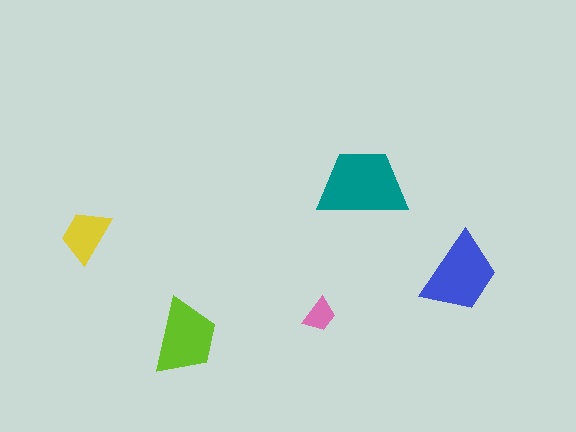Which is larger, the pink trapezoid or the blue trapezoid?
The blue one.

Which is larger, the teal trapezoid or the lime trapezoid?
The teal one.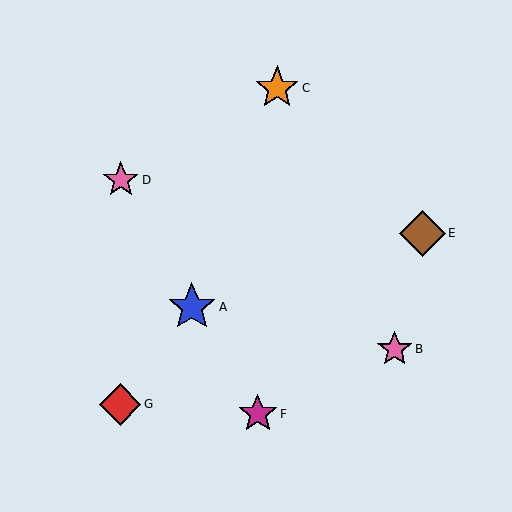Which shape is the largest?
The blue star (labeled A) is the largest.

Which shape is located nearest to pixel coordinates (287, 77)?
The orange star (labeled C) at (277, 88) is nearest to that location.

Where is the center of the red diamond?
The center of the red diamond is at (120, 404).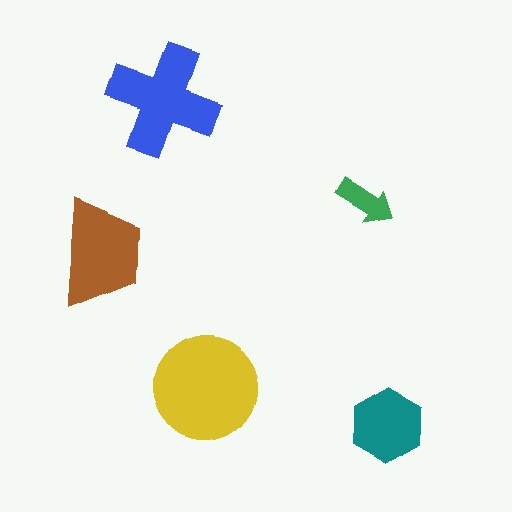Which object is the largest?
The yellow circle.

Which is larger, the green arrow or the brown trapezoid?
The brown trapezoid.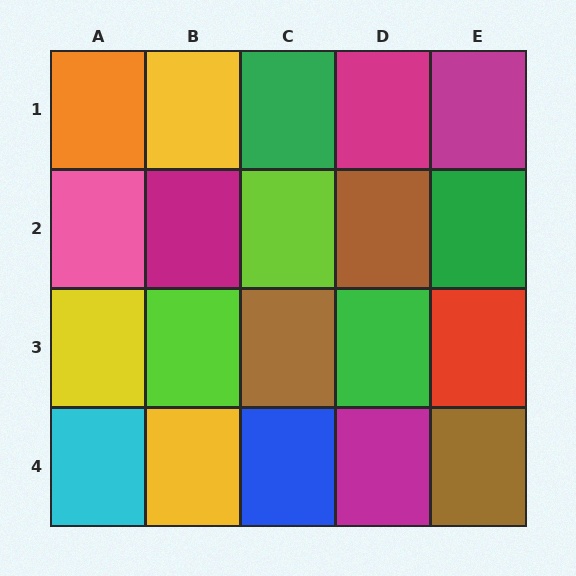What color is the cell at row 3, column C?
Brown.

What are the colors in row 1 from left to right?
Orange, yellow, green, magenta, magenta.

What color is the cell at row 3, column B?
Lime.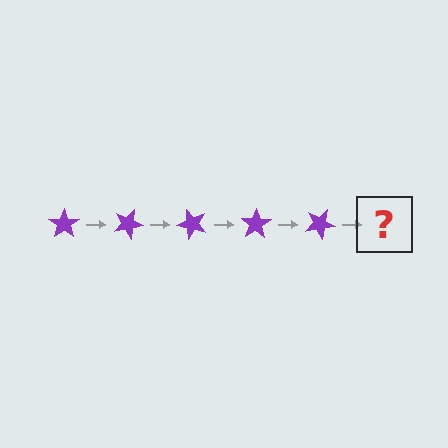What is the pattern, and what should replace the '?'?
The pattern is that the star rotates 25 degrees each step. The '?' should be a purple star rotated 125 degrees.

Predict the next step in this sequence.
The next step is a purple star rotated 125 degrees.